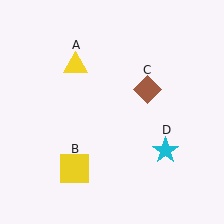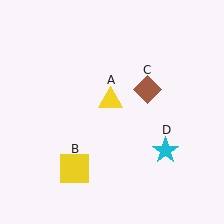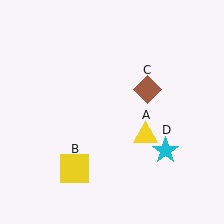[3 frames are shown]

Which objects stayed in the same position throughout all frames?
Yellow square (object B) and brown diamond (object C) and cyan star (object D) remained stationary.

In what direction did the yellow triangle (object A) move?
The yellow triangle (object A) moved down and to the right.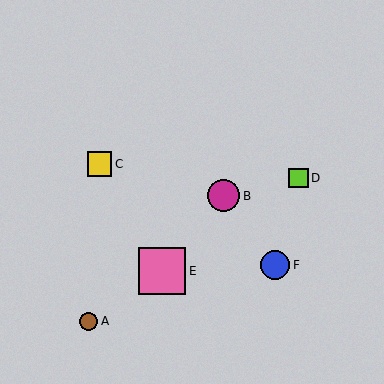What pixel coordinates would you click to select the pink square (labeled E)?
Click at (162, 271) to select the pink square E.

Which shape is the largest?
The pink square (labeled E) is the largest.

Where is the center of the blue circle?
The center of the blue circle is at (275, 265).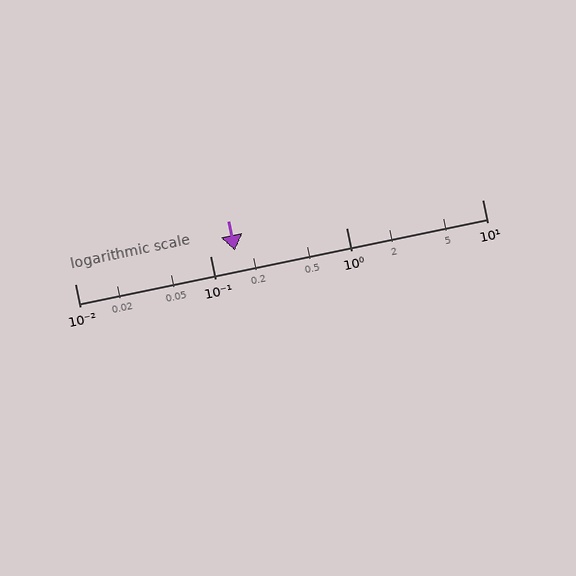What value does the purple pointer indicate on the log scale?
The pointer indicates approximately 0.15.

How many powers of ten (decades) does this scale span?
The scale spans 3 decades, from 0.01 to 10.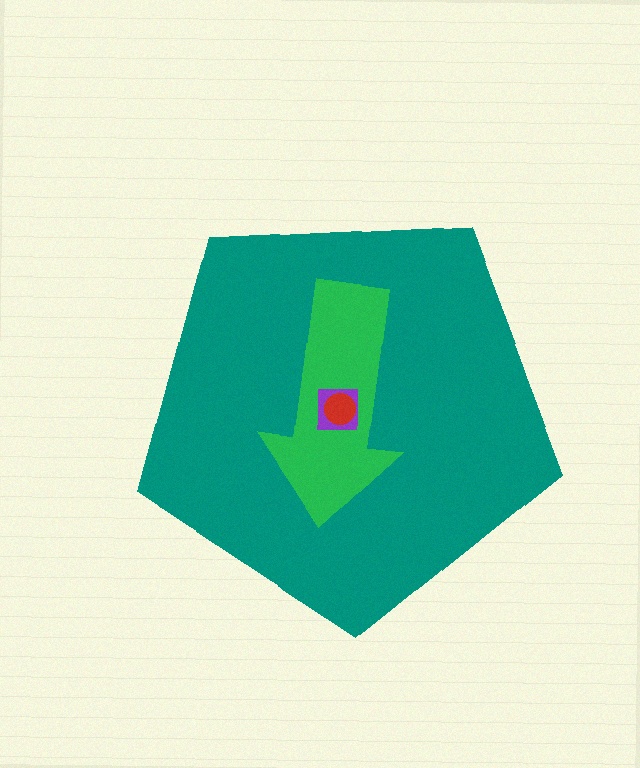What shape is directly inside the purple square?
The red circle.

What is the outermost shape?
The teal pentagon.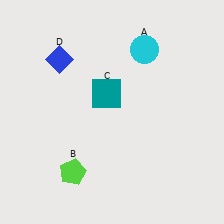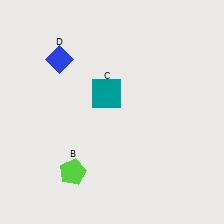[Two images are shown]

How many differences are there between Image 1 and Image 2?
There is 1 difference between the two images.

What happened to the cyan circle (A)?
The cyan circle (A) was removed in Image 2. It was in the top-right area of Image 1.